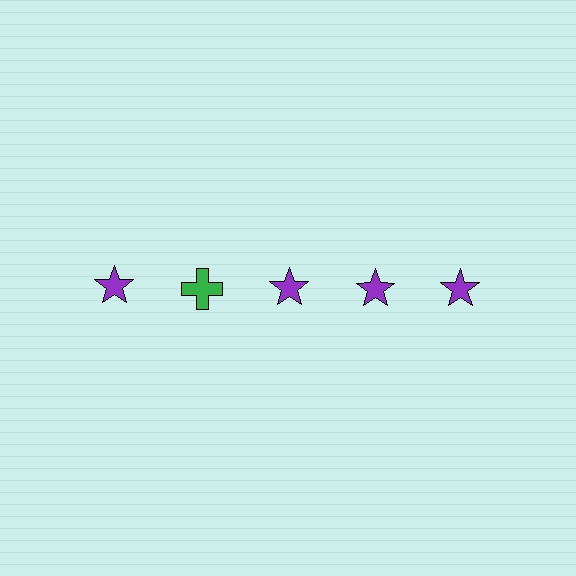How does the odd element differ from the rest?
It differs in both color (green instead of purple) and shape (cross instead of star).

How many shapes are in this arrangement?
There are 5 shapes arranged in a grid pattern.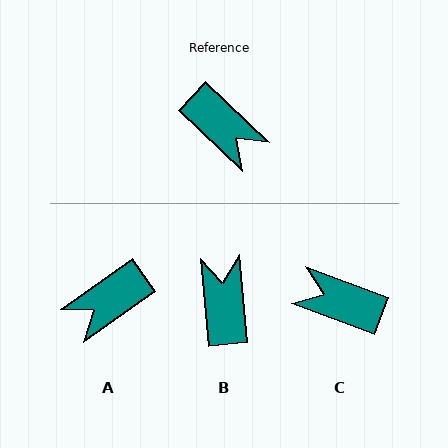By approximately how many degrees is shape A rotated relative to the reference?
Approximately 102 degrees clockwise.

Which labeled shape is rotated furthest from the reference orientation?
C, about 157 degrees away.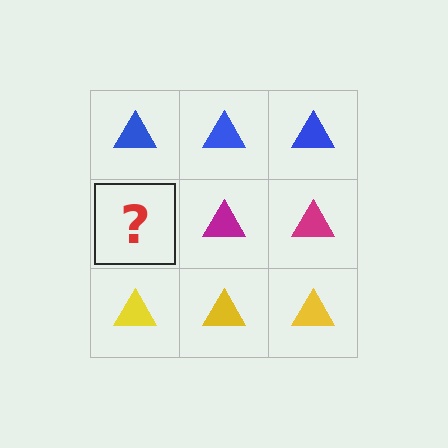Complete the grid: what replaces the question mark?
The question mark should be replaced with a magenta triangle.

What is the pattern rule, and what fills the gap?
The rule is that each row has a consistent color. The gap should be filled with a magenta triangle.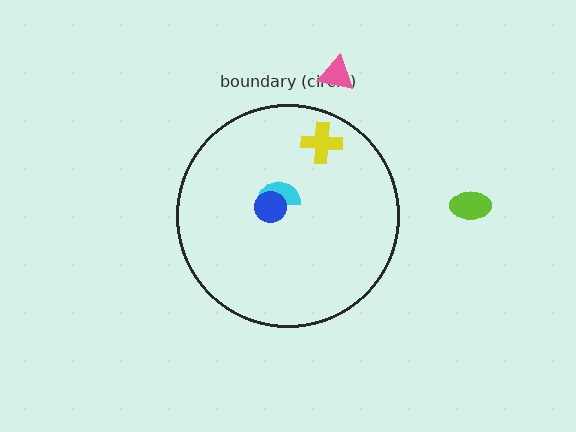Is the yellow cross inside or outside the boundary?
Inside.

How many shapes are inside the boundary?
3 inside, 2 outside.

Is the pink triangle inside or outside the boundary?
Outside.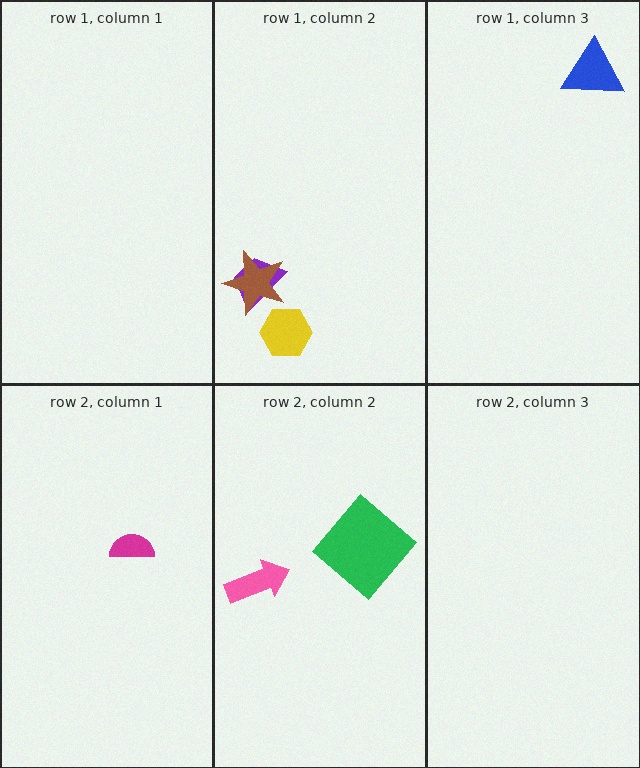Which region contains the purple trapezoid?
The row 1, column 2 region.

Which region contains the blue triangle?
The row 1, column 3 region.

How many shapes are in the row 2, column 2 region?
2.